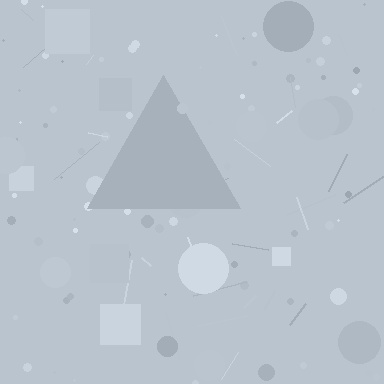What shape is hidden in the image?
A triangle is hidden in the image.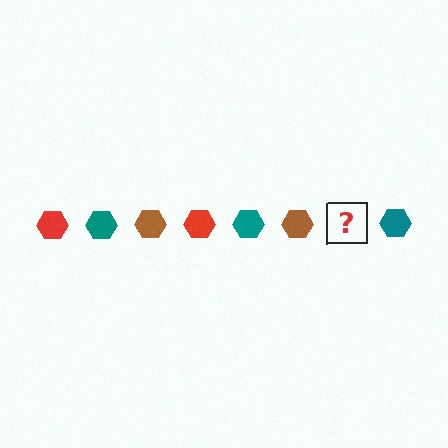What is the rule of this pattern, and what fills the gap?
The rule is that the pattern cycles through red, teal, brown hexagons. The gap should be filled with a red hexagon.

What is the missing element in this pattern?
The missing element is a red hexagon.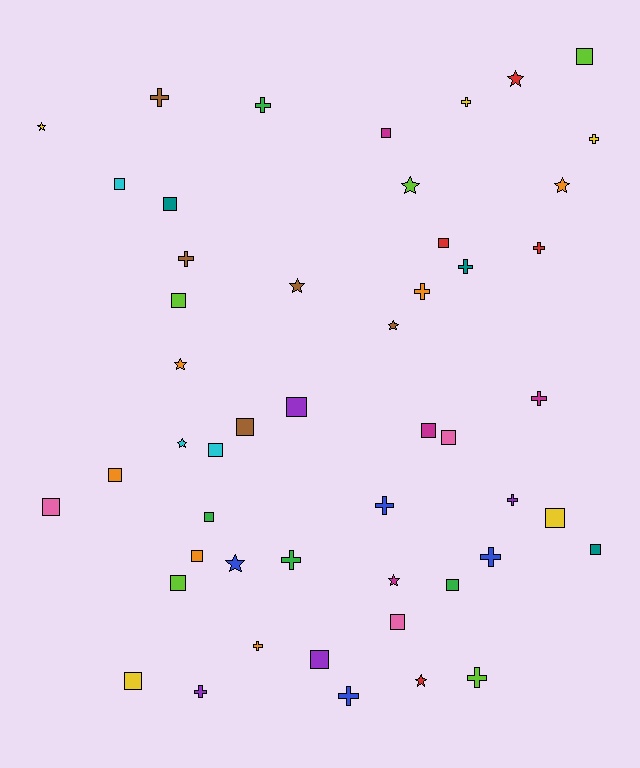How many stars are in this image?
There are 11 stars.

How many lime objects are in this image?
There are 5 lime objects.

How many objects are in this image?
There are 50 objects.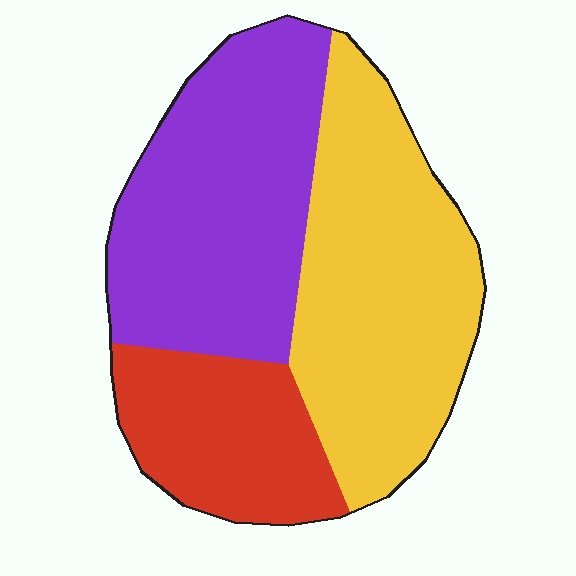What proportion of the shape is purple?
Purple takes up about three eighths (3/8) of the shape.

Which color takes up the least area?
Red, at roughly 20%.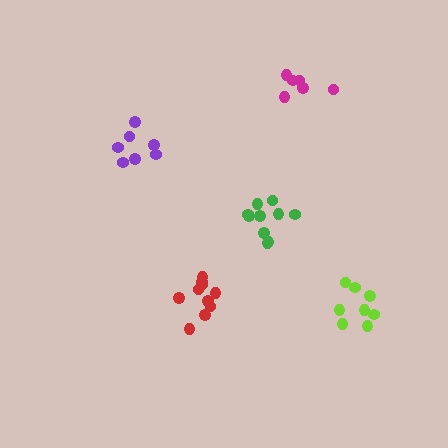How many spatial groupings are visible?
There are 5 spatial groupings.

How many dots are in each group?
Group 1: 8 dots, Group 2: 7 dots, Group 3: 10 dots, Group 4: 10 dots, Group 5: 6 dots (41 total).